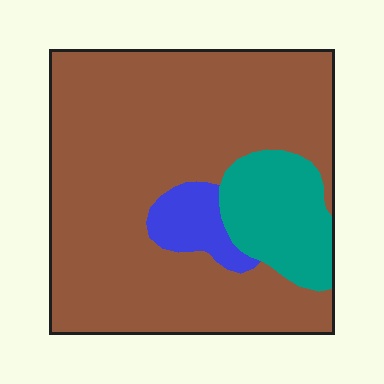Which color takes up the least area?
Blue, at roughly 5%.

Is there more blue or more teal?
Teal.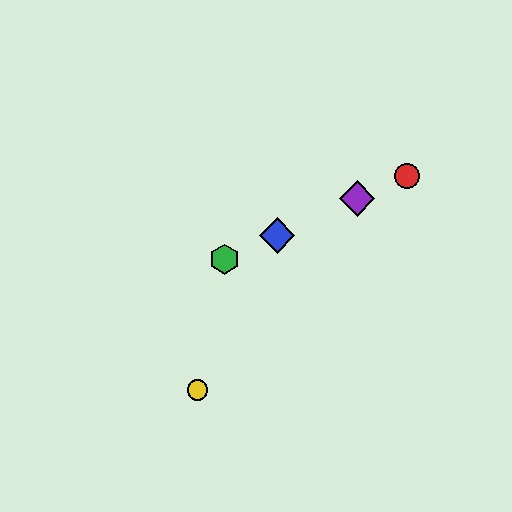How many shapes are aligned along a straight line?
4 shapes (the red circle, the blue diamond, the green hexagon, the purple diamond) are aligned along a straight line.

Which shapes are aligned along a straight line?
The red circle, the blue diamond, the green hexagon, the purple diamond are aligned along a straight line.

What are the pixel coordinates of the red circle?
The red circle is at (407, 176).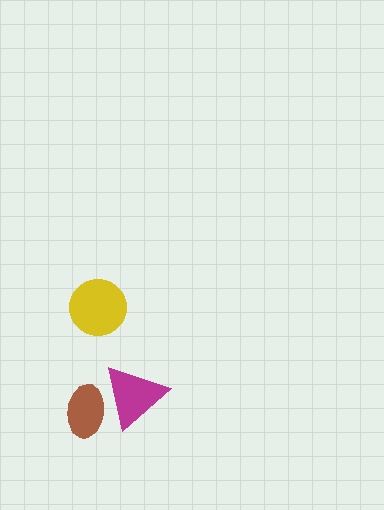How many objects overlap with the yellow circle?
0 objects overlap with the yellow circle.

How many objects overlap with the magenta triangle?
1 object overlaps with the magenta triangle.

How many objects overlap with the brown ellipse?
1 object overlaps with the brown ellipse.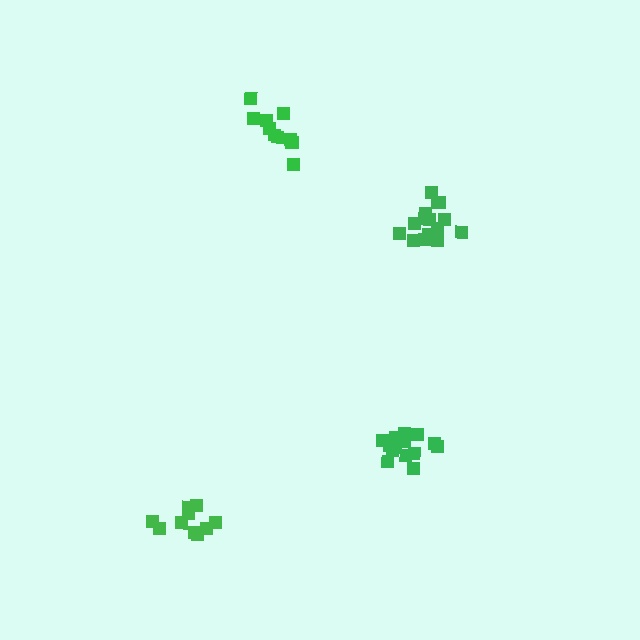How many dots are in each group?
Group 1: 10 dots, Group 2: 15 dots, Group 3: 10 dots, Group 4: 14 dots (49 total).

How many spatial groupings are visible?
There are 4 spatial groupings.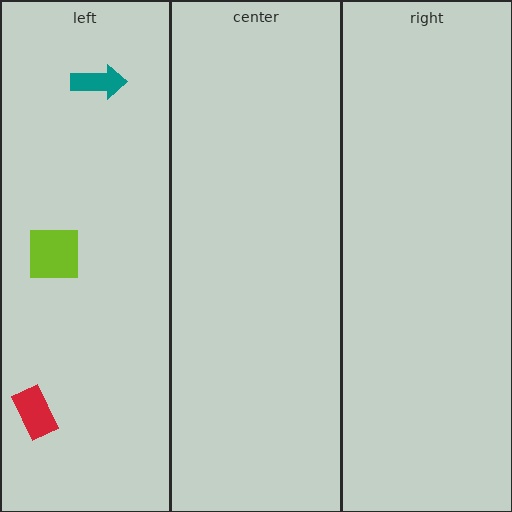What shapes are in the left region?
The teal arrow, the lime square, the red rectangle.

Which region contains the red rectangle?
The left region.